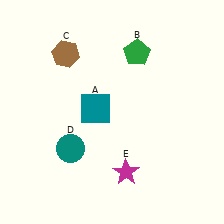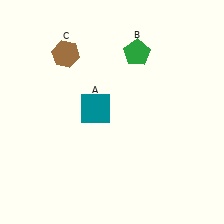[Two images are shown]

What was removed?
The magenta star (E), the teal circle (D) were removed in Image 2.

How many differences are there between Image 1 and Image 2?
There are 2 differences between the two images.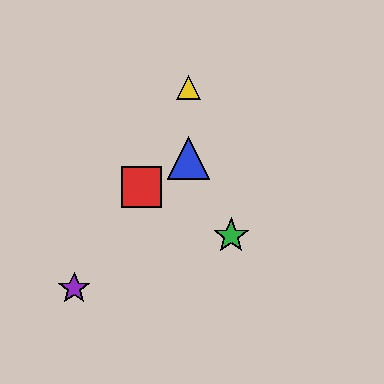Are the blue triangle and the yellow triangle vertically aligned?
Yes, both are at x≈189.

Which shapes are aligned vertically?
The blue triangle, the yellow triangle are aligned vertically.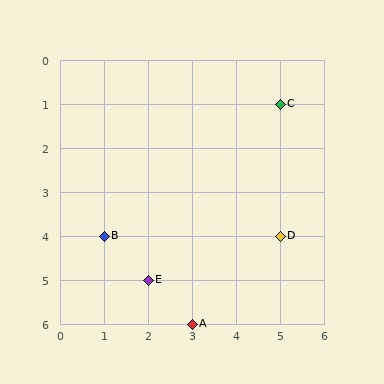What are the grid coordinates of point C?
Point C is at grid coordinates (5, 1).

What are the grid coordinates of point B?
Point B is at grid coordinates (1, 4).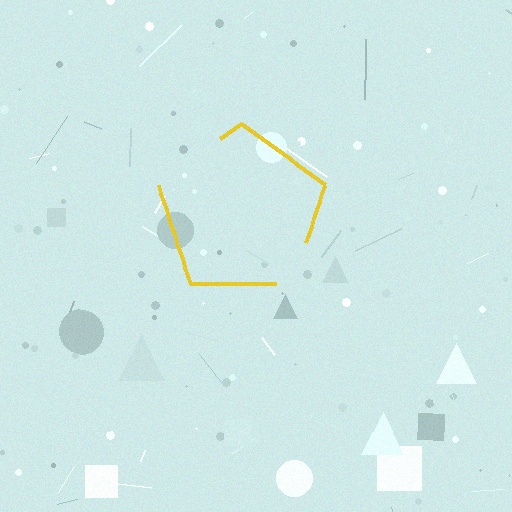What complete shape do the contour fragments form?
The contour fragments form a pentagon.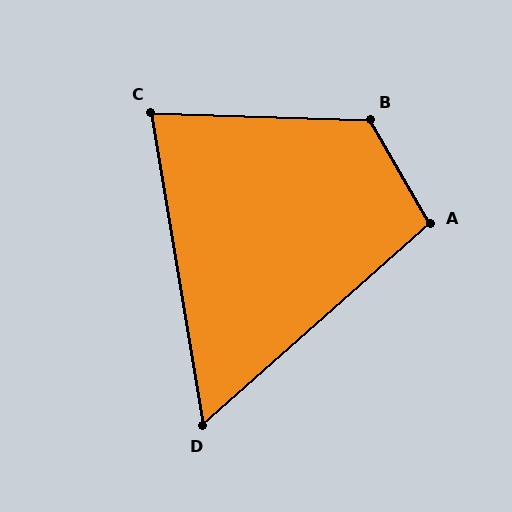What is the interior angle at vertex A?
Approximately 101 degrees (obtuse).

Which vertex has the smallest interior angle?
D, at approximately 58 degrees.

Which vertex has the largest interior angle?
B, at approximately 122 degrees.